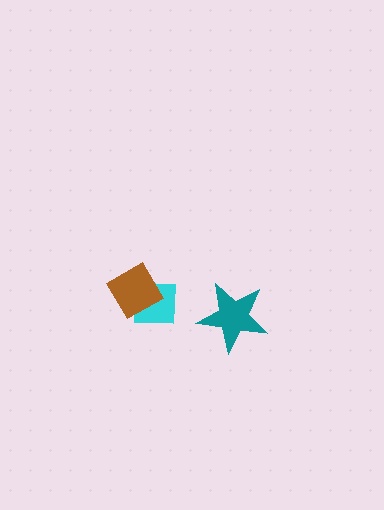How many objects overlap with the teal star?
0 objects overlap with the teal star.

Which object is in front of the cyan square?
The brown diamond is in front of the cyan square.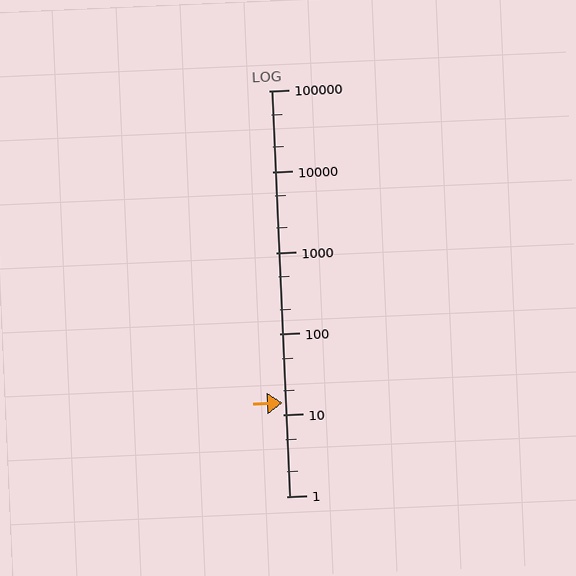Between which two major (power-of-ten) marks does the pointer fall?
The pointer is between 10 and 100.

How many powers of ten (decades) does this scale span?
The scale spans 5 decades, from 1 to 100000.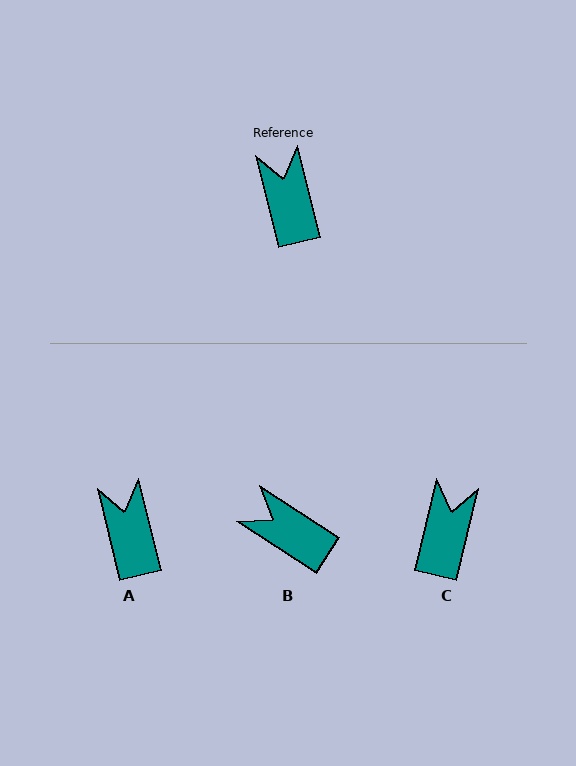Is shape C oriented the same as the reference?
No, it is off by about 27 degrees.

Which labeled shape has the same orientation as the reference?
A.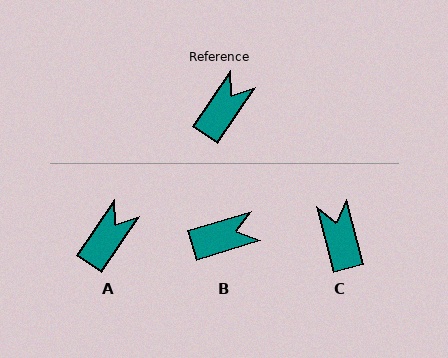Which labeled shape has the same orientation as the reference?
A.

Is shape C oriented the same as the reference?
No, it is off by about 49 degrees.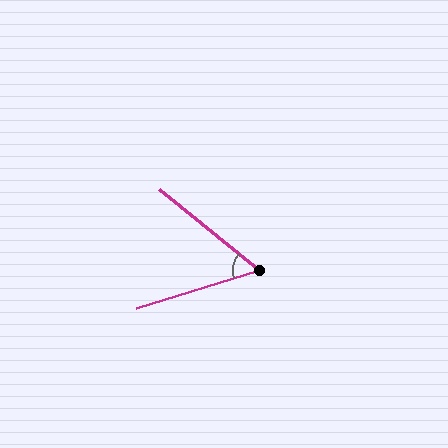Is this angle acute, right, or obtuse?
It is acute.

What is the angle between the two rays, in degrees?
Approximately 56 degrees.